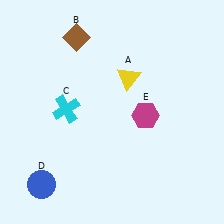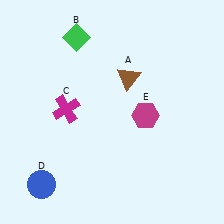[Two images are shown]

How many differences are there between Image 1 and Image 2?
There are 3 differences between the two images.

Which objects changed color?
A changed from yellow to brown. B changed from brown to green. C changed from cyan to magenta.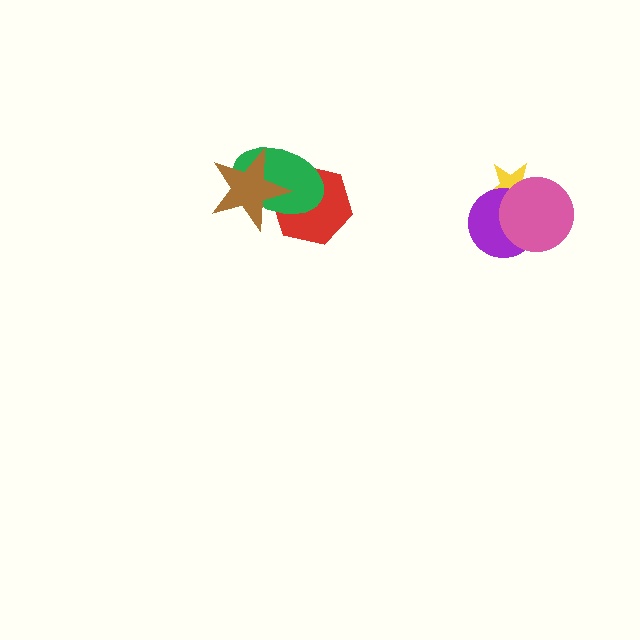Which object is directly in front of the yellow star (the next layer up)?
The purple circle is directly in front of the yellow star.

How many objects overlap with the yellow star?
2 objects overlap with the yellow star.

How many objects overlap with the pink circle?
2 objects overlap with the pink circle.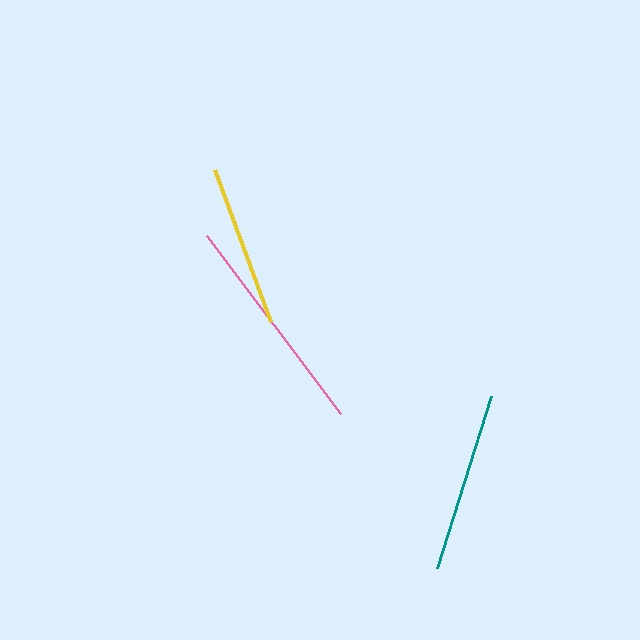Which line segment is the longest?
The pink line is the longest at approximately 223 pixels.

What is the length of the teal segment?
The teal segment is approximately 181 pixels long.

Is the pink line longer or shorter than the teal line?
The pink line is longer than the teal line.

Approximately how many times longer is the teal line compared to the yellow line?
The teal line is approximately 1.1 times the length of the yellow line.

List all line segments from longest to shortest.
From longest to shortest: pink, teal, yellow.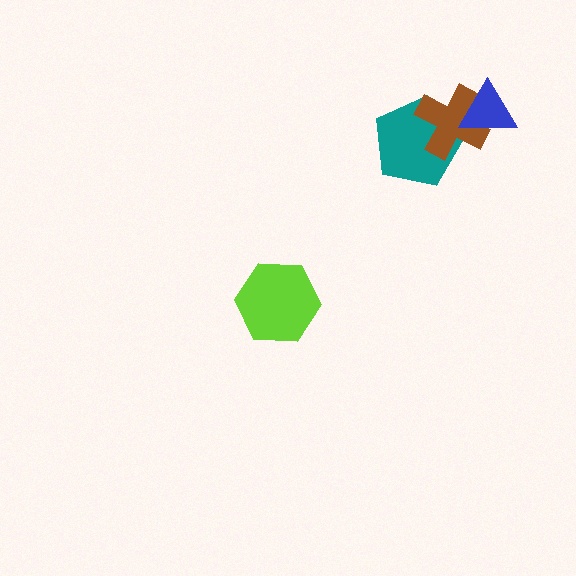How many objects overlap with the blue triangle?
1 object overlaps with the blue triangle.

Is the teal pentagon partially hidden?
Yes, it is partially covered by another shape.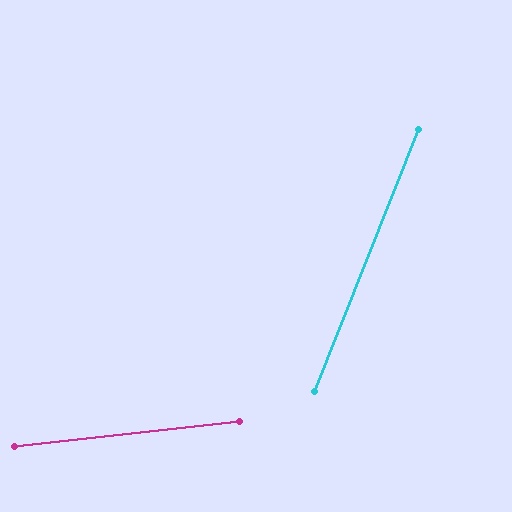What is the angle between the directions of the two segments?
Approximately 62 degrees.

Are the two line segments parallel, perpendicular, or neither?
Neither parallel nor perpendicular — they differ by about 62°.